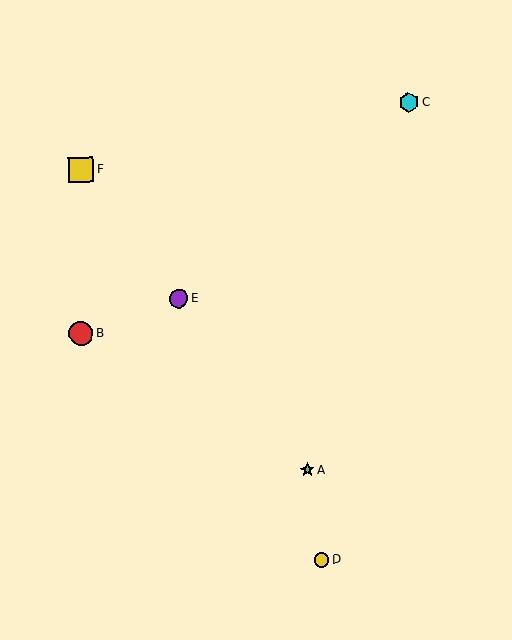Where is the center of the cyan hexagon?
The center of the cyan hexagon is at (409, 102).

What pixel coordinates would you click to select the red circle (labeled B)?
Click at (81, 334) to select the red circle B.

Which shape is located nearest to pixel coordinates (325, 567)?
The yellow circle (labeled D) at (322, 560) is nearest to that location.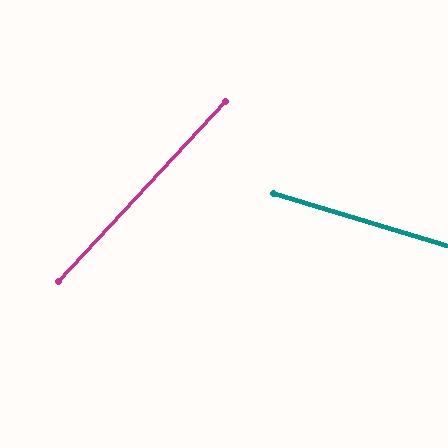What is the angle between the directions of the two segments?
Approximately 64 degrees.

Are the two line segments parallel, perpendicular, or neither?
Neither parallel nor perpendicular — they differ by about 64°.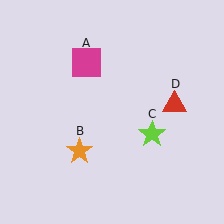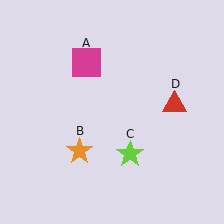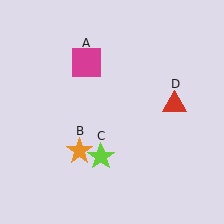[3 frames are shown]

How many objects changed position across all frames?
1 object changed position: lime star (object C).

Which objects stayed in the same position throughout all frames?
Magenta square (object A) and orange star (object B) and red triangle (object D) remained stationary.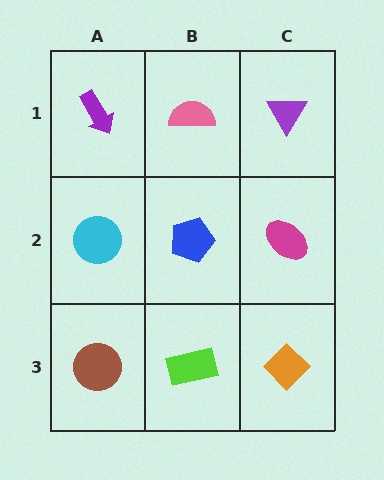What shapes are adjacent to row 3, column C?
A magenta ellipse (row 2, column C), a lime rectangle (row 3, column B).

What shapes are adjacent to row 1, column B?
A blue pentagon (row 2, column B), a purple arrow (row 1, column A), a purple triangle (row 1, column C).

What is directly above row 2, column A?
A purple arrow.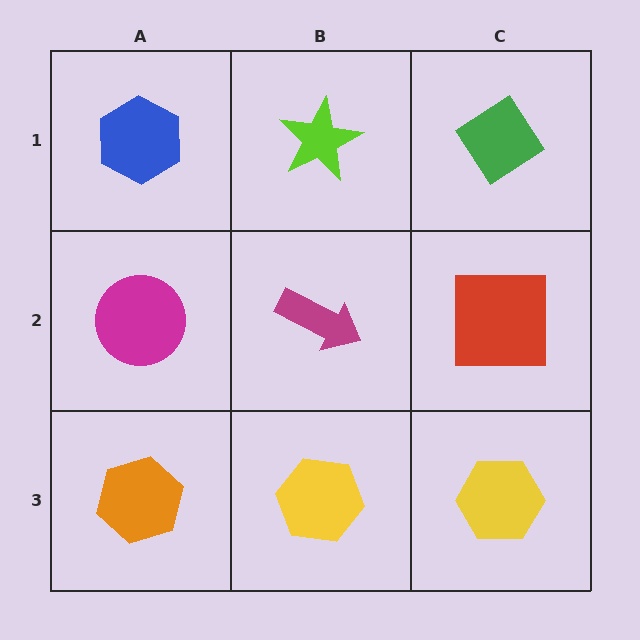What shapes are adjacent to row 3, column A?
A magenta circle (row 2, column A), a yellow hexagon (row 3, column B).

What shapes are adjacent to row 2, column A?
A blue hexagon (row 1, column A), an orange hexagon (row 3, column A), a magenta arrow (row 2, column B).